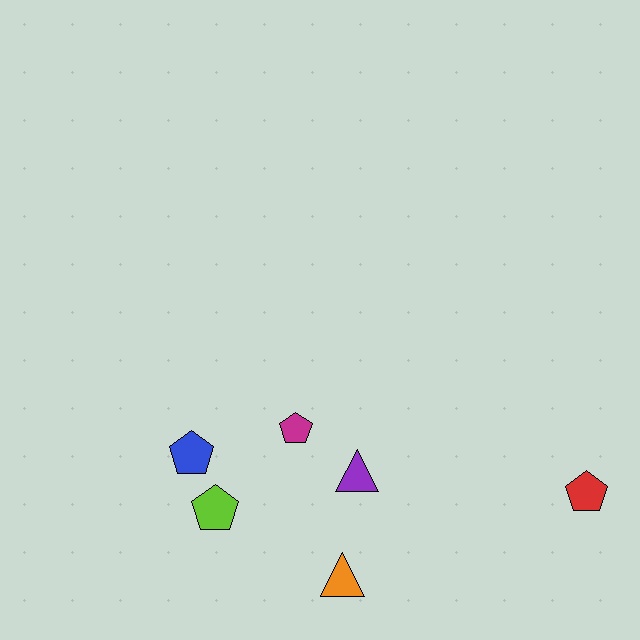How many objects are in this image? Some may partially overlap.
There are 6 objects.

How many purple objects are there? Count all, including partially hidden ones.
There is 1 purple object.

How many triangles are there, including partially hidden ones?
There are 2 triangles.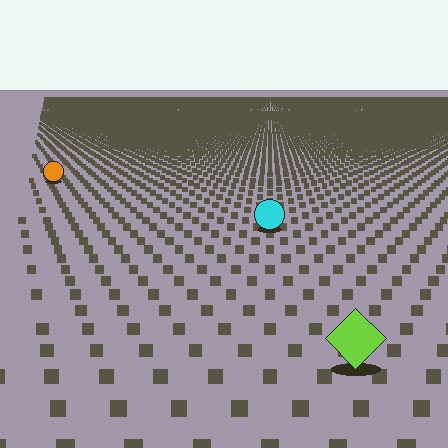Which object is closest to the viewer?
The lime diamond is closest. The texture marks near it are larger and more spread out.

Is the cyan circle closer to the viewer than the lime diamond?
No. The lime diamond is closer — you can tell from the texture gradient: the ground texture is coarser near it.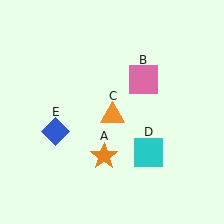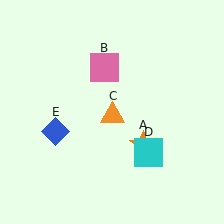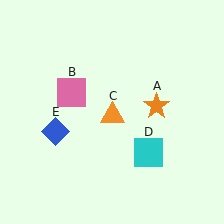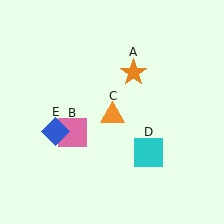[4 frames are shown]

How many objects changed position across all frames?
2 objects changed position: orange star (object A), pink square (object B).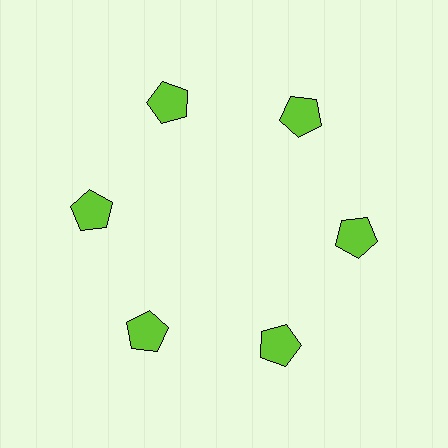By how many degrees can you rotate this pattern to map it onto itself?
The pattern maps onto itself every 60 degrees of rotation.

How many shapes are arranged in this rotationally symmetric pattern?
There are 6 shapes, arranged in 6 groups of 1.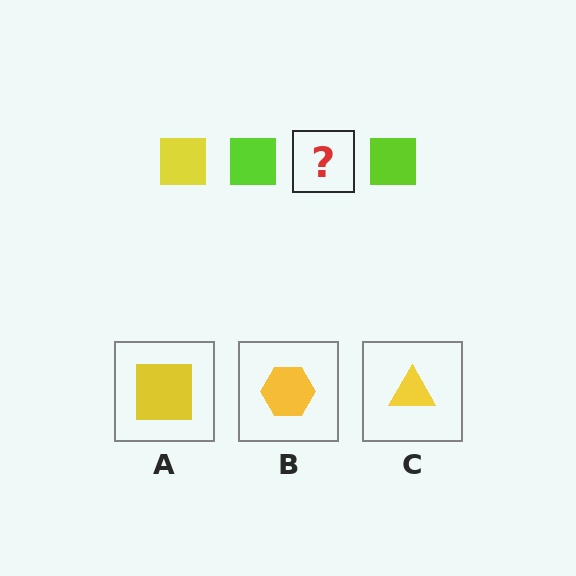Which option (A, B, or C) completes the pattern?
A.